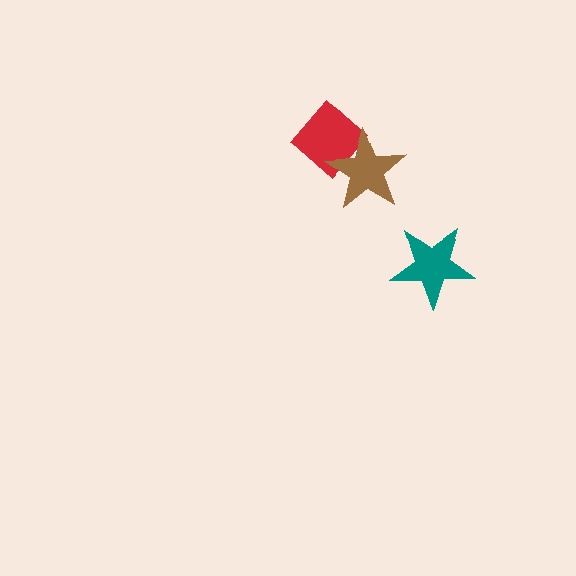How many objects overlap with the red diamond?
1 object overlaps with the red diamond.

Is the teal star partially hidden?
No, no other shape covers it.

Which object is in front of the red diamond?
The brown star is in front of the red diamond.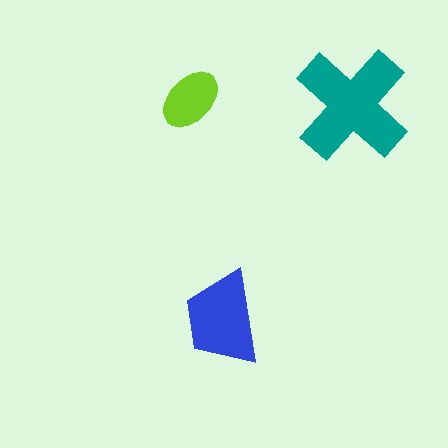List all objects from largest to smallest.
The teal cross, the blue trapezoid, the lime ellipse.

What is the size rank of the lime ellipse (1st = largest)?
3rd.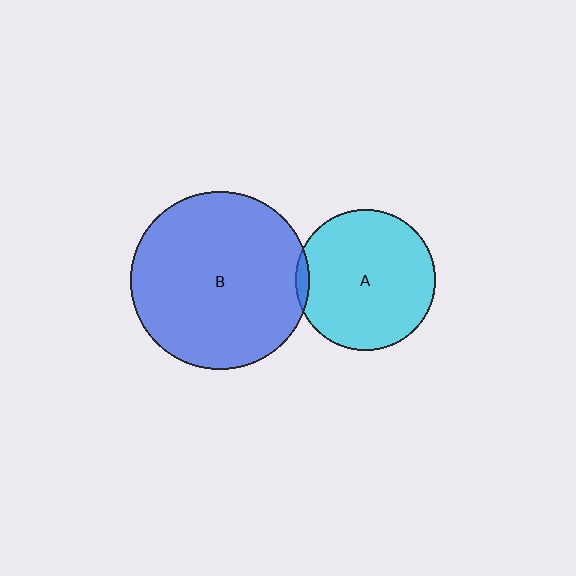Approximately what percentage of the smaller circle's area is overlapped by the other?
Approximately 5%.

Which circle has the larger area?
Circle B (blue).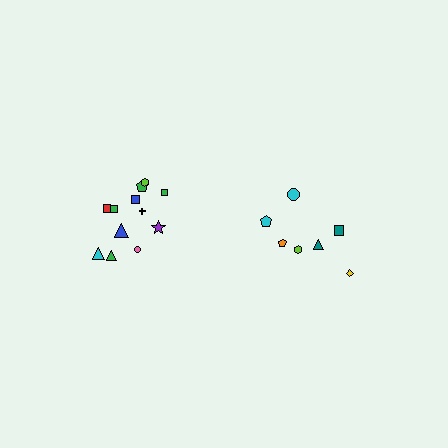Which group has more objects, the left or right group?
The left group.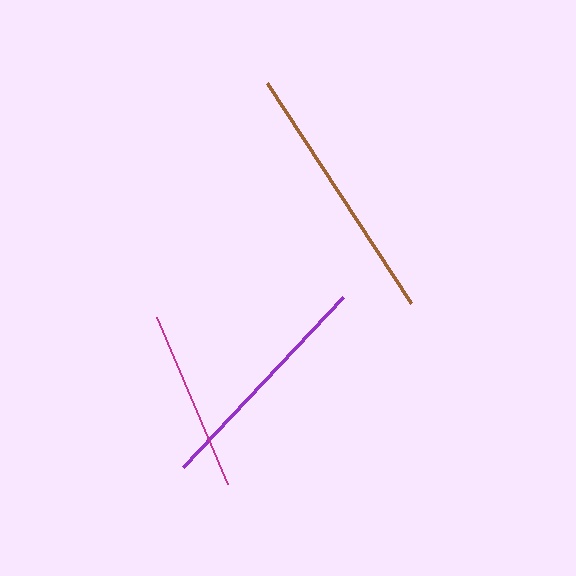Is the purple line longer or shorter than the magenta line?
The purple line is longer than the magenta line.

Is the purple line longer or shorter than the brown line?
The brown line is longer than the purple line.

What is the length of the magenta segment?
The magenta segment is approximately 182 pixels long.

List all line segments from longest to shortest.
From longest to shortest: brown, purple, magenta.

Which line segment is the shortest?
The magenta line is the shortest at approximately 182 pixels.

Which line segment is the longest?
The brown line is the longest at approximately 263 pixels.